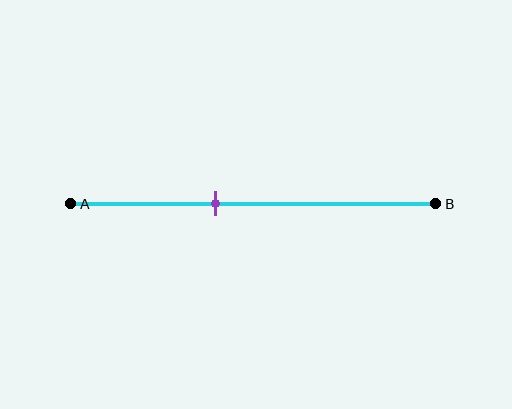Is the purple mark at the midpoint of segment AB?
No, the mark is at about 40% from A, not at the 50% midpoint.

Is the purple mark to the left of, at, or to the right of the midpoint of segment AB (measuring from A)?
The purple mark is to the left of the midpoint of segment AB.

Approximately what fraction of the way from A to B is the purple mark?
The purple mark is approximately 40% of the way from A to B.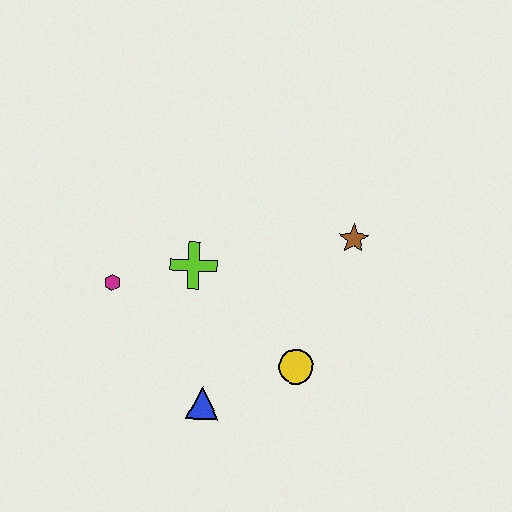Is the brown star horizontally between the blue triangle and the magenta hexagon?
No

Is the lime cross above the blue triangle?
Yes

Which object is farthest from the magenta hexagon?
The brown star is farthest from the magenta hexagon.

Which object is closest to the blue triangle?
The yellow circle is closest to the blue triangle.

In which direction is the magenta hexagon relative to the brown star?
The magenta hexagon is to the left of the brown star.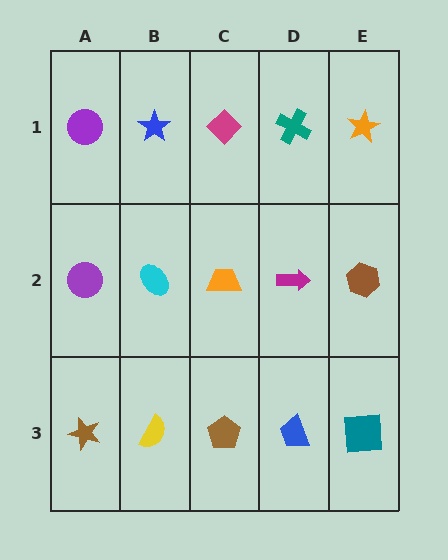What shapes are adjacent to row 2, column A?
A purple circle (row 1, column A), a brown star (row 3, column A), a cyan ellipse (row 2, column B).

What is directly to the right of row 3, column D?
A teal square.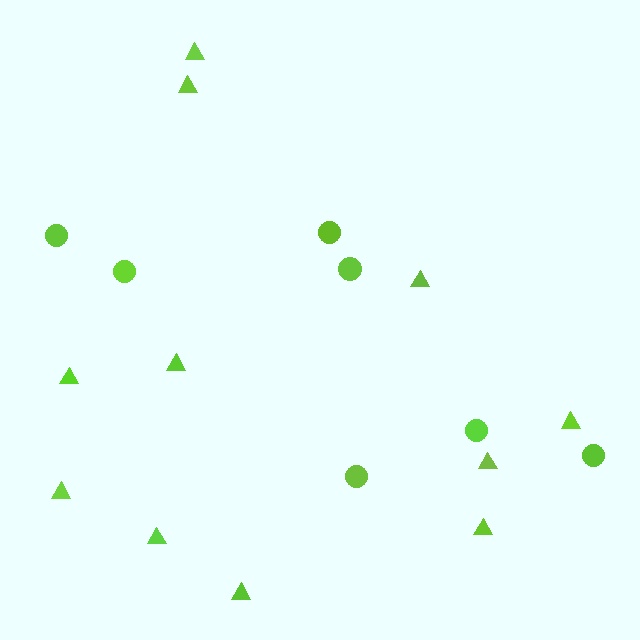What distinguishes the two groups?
There are 2 groups: one group of triangles (11) and one group of circles (7).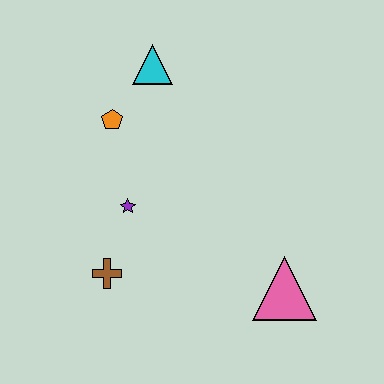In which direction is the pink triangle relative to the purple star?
The pink triangle is to the right of the purple star.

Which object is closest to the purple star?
The brown cross is closest to the purple star.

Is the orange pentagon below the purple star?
No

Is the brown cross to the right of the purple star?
No